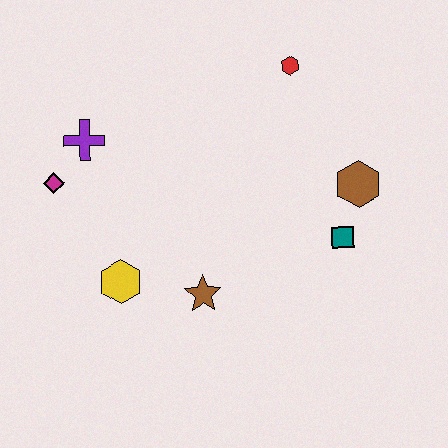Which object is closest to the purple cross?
The magenta diamond is closest to the purple cross.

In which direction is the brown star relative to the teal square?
The brown star is to the left of the teal square.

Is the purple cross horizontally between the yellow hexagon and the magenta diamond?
Yes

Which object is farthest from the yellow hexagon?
The red hexagon is farthest from the yellow hexagon.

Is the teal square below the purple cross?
Yes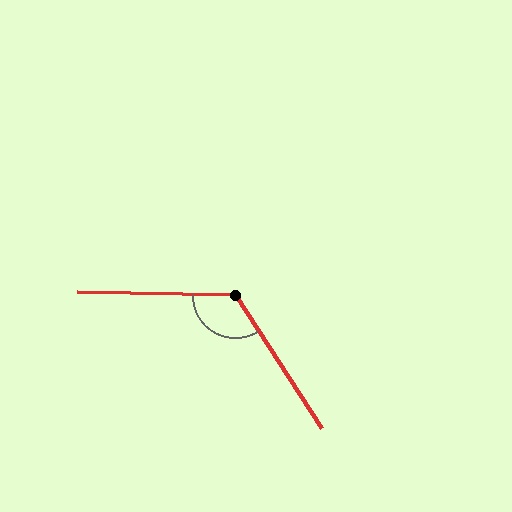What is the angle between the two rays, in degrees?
Approximately 124 degrees.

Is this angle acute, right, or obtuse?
It is obtuse.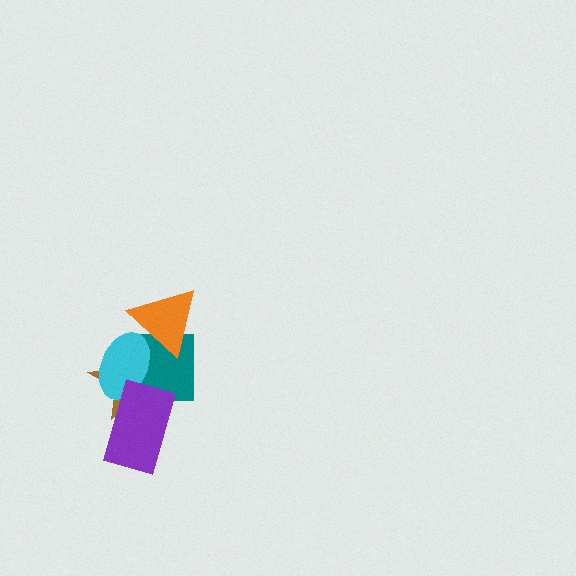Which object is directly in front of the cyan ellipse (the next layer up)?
The orange triangle is directly in front of the cyan ellipse.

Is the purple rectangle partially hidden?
No, no other shape covers it.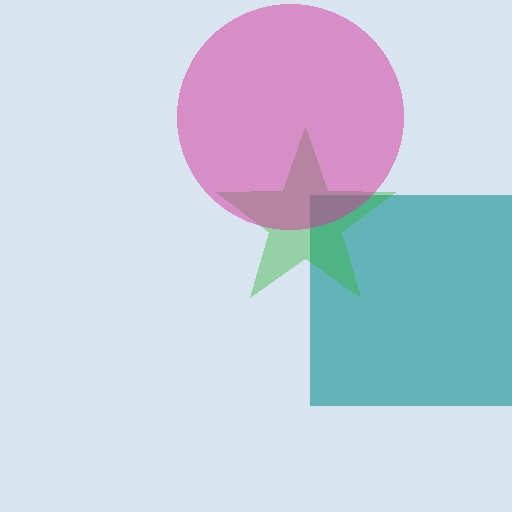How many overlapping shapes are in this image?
There are 3 overlapping shapes in the image.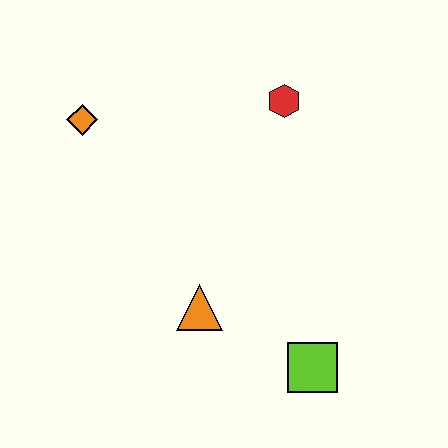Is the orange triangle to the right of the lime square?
No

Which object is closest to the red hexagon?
The orange diamond is closest to the red hexagon.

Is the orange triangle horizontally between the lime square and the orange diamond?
Yes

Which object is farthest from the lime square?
The orange diamond is farthest from the lime square.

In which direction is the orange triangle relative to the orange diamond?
The orange triangle is below the orange diamond.